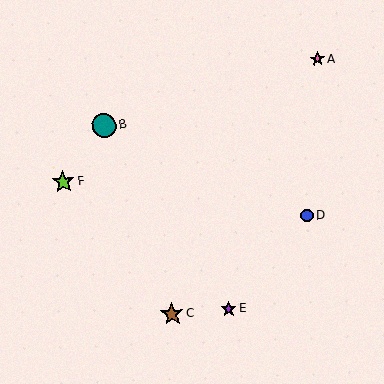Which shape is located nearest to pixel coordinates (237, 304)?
The purple star (labeled E) at (229, 309) is nearest to that location.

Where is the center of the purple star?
The center of the purple star is at (229, 309).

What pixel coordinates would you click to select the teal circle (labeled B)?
Click at (104, 126) to select the teal circle B.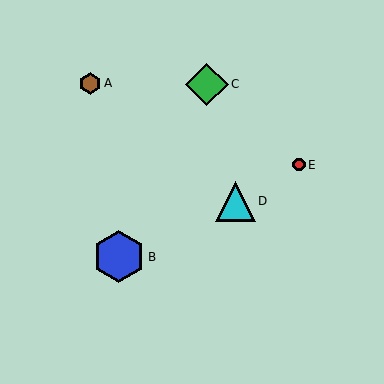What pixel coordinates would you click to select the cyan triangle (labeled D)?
Click at (235, 201) to select the cyan triangle D.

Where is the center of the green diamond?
The center of the green diamond is at (207, 84).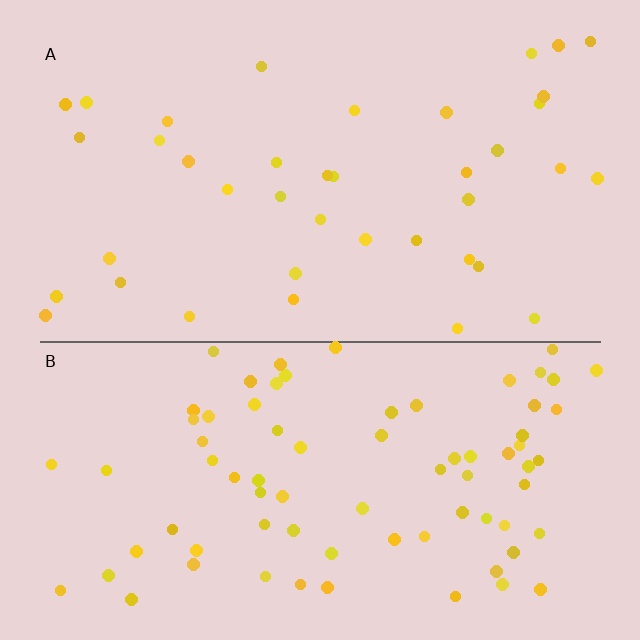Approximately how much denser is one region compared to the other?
Approximately 2.0× — region B over region A.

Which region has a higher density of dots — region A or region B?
B (the bottom).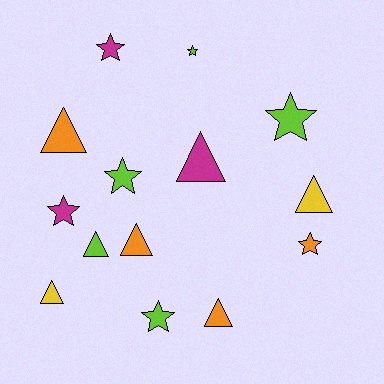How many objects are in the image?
There are 14 objects.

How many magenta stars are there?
There are 2 magenta stars.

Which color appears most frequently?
Lime, with 5 objects.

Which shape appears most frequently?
Triangle, with 7 objects.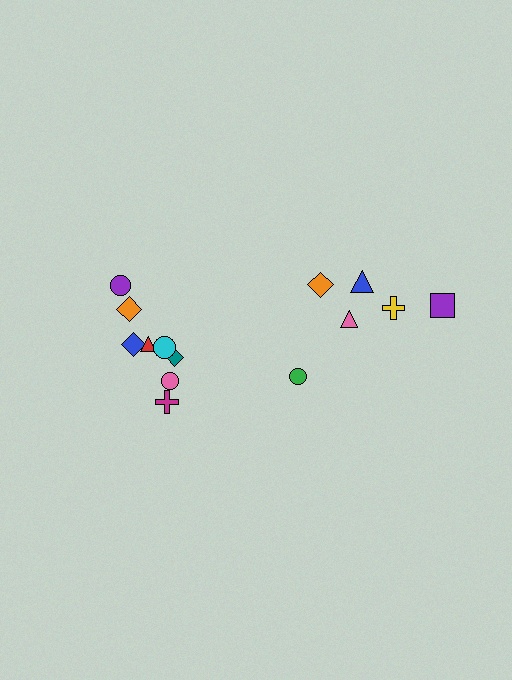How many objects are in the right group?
There are 6 objects.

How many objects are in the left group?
There are 8 objects.